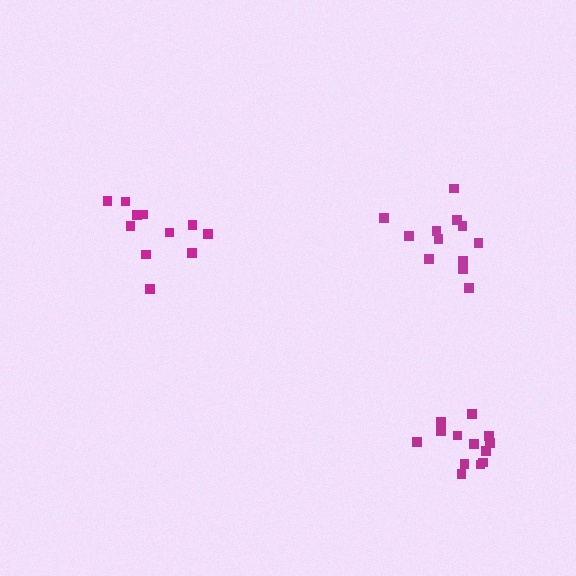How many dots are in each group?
Group 1: 13 dots, Group 2: 12 dots, Group 3: 11 dots (36 total).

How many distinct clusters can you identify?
There are 3 distinct clusters.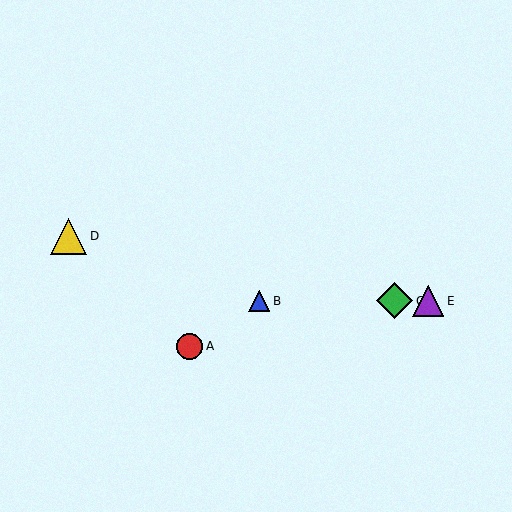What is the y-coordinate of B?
Object B is at y≈301.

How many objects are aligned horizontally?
3 objects (B, C, E) are aligned horizontally.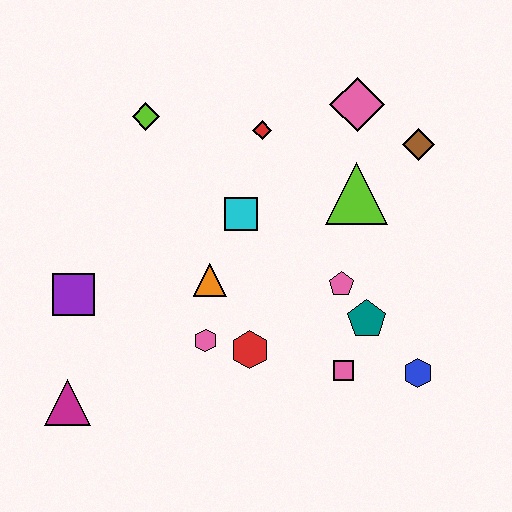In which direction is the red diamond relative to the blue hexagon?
The red diamond is above the blue hexagon.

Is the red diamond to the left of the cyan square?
No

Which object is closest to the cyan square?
The orange triangle is closest to the cyan square.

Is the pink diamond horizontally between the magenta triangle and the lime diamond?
No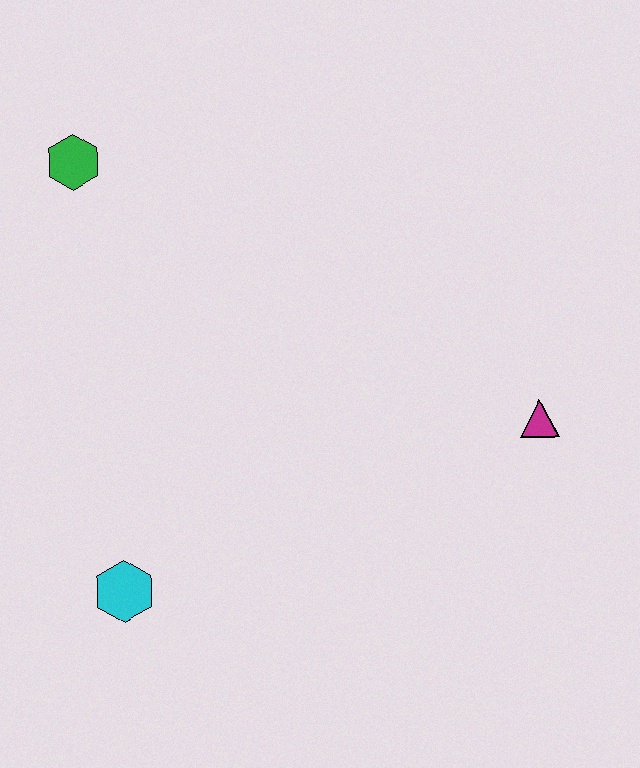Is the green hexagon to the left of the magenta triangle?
Yes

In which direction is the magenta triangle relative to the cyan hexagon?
The magenta triangle is to the right of the cyan hexagon.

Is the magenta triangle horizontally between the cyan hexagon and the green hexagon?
No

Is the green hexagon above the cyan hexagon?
Yes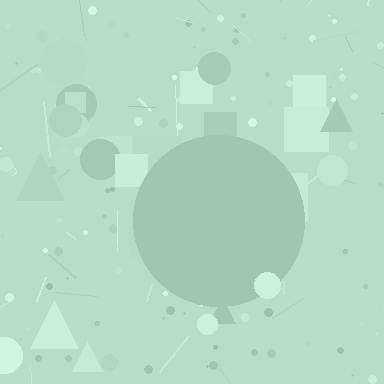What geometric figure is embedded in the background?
A circle is embedded in the background.